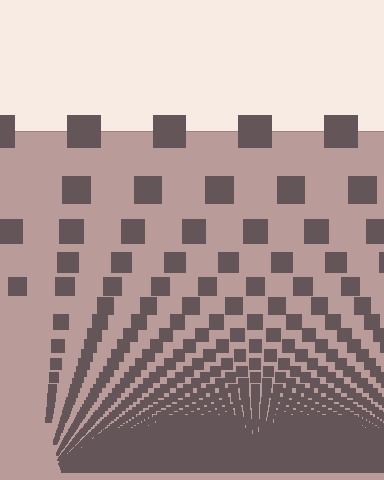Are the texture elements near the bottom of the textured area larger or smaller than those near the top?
Smaller. The gradient is inverted — elements near the bottom are smaller and denser.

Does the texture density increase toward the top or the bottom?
Density increases toward the bottom.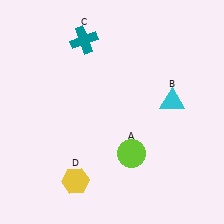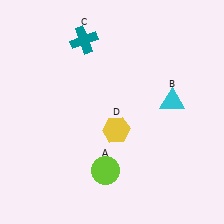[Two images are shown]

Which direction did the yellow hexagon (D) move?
The yellow hexagon (D) moved up.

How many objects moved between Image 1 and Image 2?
2 objects moved between the two images.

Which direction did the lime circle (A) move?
The lime circle (A) moved left.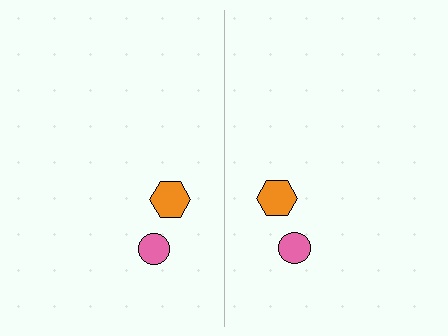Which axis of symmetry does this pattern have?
The pattern has a vertical axis of symmetry running through the center of the image.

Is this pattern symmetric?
Yes, this pattern has bilateral (reflection) symmetry.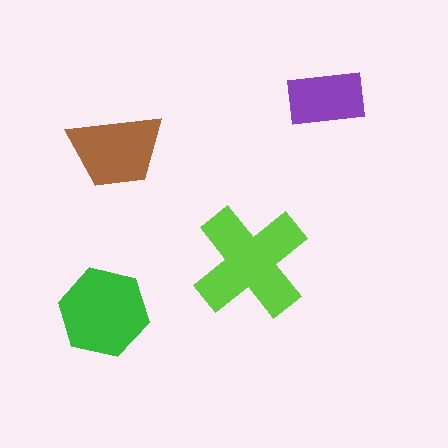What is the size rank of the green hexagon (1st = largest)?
2nd.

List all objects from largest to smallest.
The lime cross, the green hexagon, the brown trapezoid, the purple rectangle.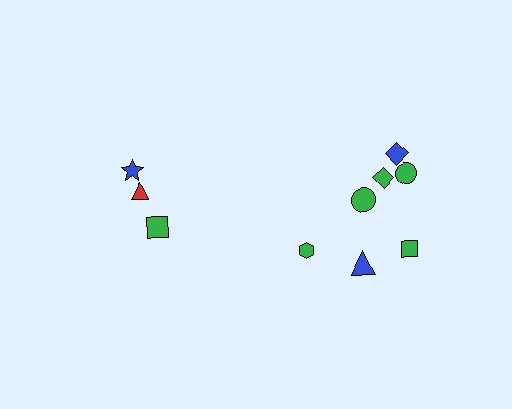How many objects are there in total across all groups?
There are 10 objects.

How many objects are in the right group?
There are 7 objects.